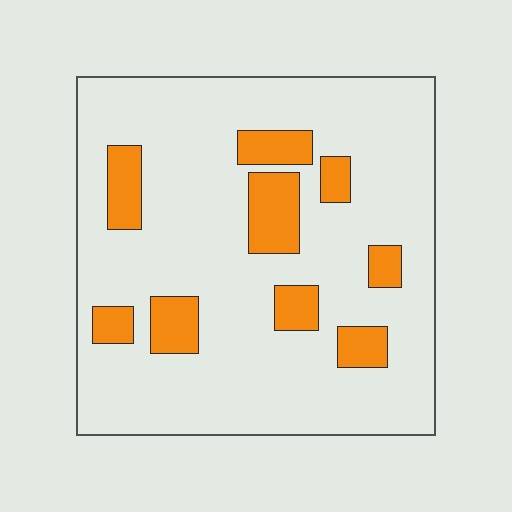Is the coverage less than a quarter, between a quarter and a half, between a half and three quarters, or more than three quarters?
Less than a quarter.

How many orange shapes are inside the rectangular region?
9.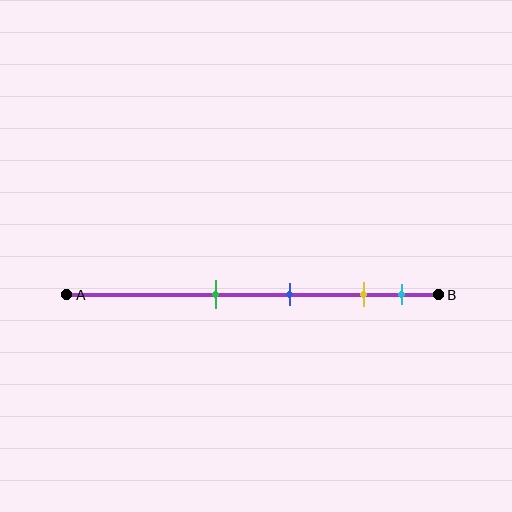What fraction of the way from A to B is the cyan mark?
The cyan mark is approximately 90% (0.9) of the way from A to B.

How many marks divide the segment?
There are 4 marks dividing the segment.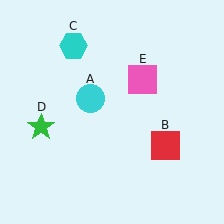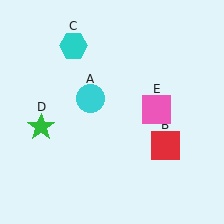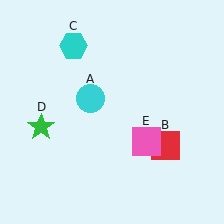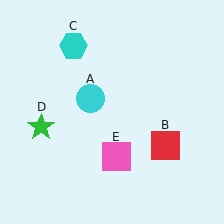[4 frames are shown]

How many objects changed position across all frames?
1 object changed position: pink square (object E).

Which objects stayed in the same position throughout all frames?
Cyan circle (object A) and red square (object B) and cyan hexagon (object C) and green star (object D) remained stationary.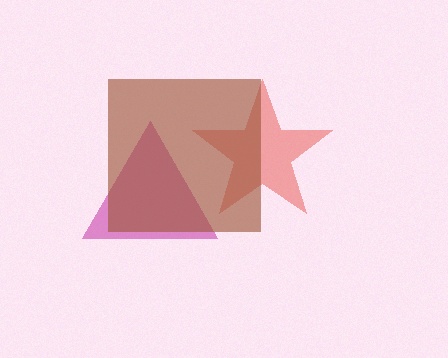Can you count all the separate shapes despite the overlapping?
Yes, there are 3 separate shapes.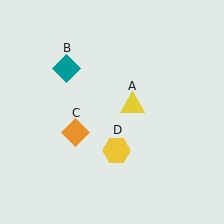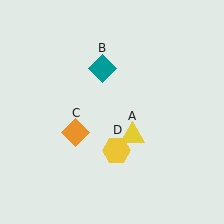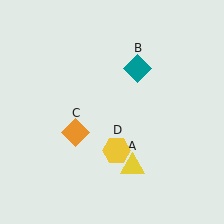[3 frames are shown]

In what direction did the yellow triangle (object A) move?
The yellow triangle (object A) moved down.